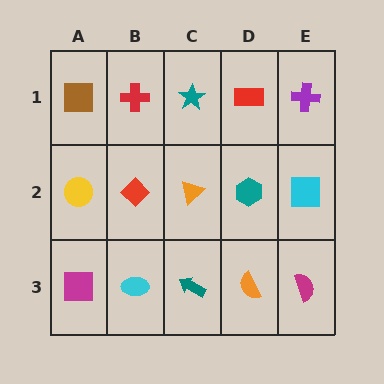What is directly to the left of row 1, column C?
A red cross.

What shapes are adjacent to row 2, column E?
A purple cross (row 1, column E), a magenta semicircle (row 3, column E), a teal hexagon (row 2, column D).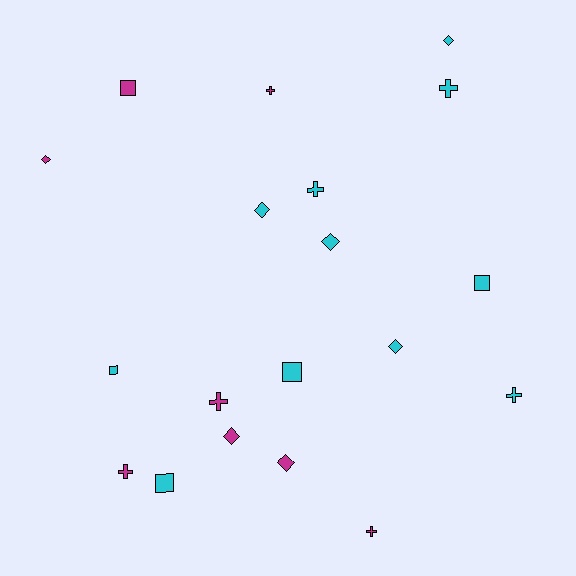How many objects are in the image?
There are 19 objects.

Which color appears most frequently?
Cyan, with 11 objects.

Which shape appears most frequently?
Diamond, with 7 objects.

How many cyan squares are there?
There are 4 cyan squares.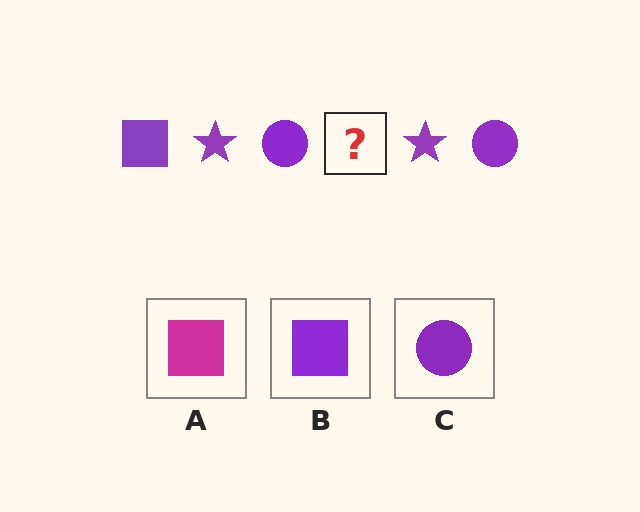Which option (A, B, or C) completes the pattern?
B.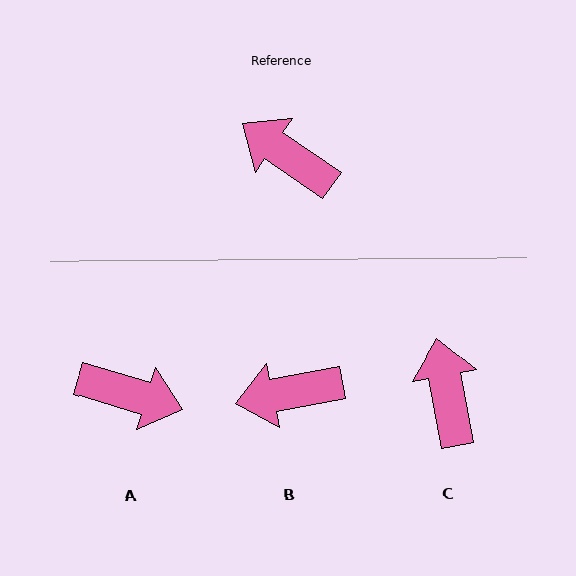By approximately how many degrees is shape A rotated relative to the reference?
Approximately 162 degrees clockwise.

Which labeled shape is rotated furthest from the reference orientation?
A, about 162 degrees away.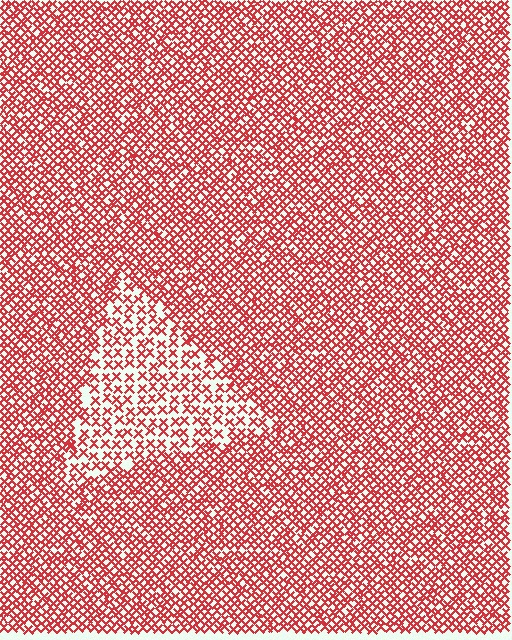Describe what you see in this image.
The image contains small red elements arranged at two different densities. A triangle-shaped region is visible where the elements are less densely packed than the surrounding area.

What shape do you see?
I see a triangle.